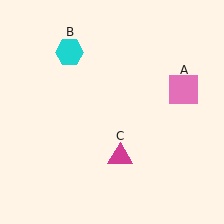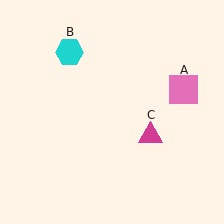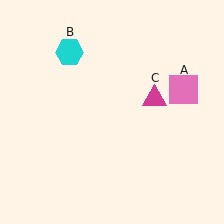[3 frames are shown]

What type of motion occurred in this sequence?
The magenta triangle (object C) rotated counterclockwise around the center of the scene.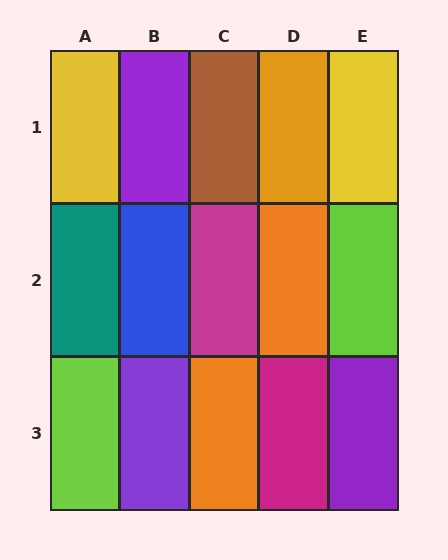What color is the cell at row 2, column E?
Lime.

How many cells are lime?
2 cells are lime.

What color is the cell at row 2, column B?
Blue.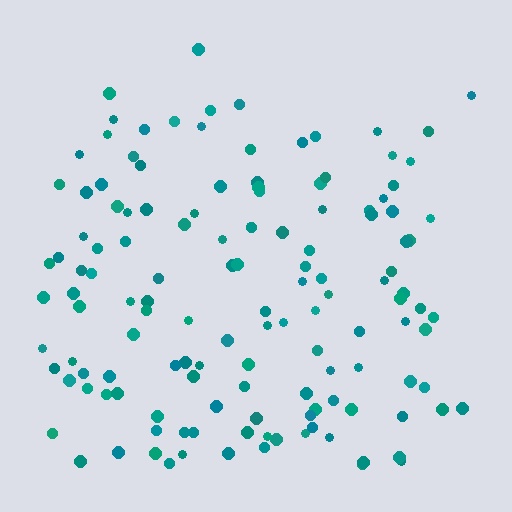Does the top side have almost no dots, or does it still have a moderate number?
Still a moderate number, just noticeably fewer than the bottom.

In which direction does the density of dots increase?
From top to bottom, with the bottom side densest.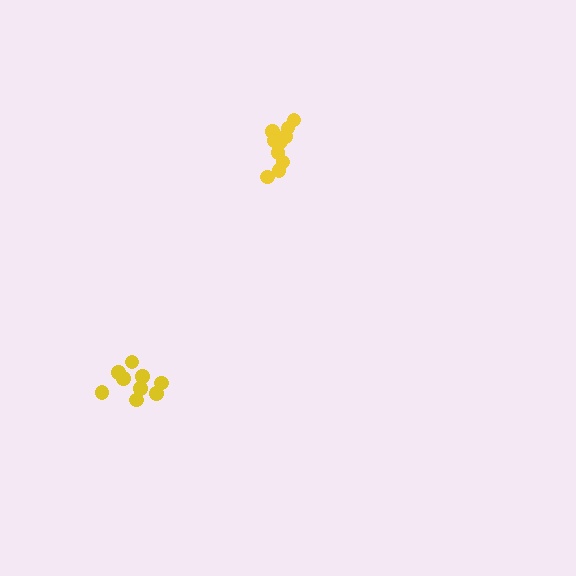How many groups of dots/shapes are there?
There are 2 groups.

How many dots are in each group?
Group 1: 10 dots, Group 2: 9 dots (19 total).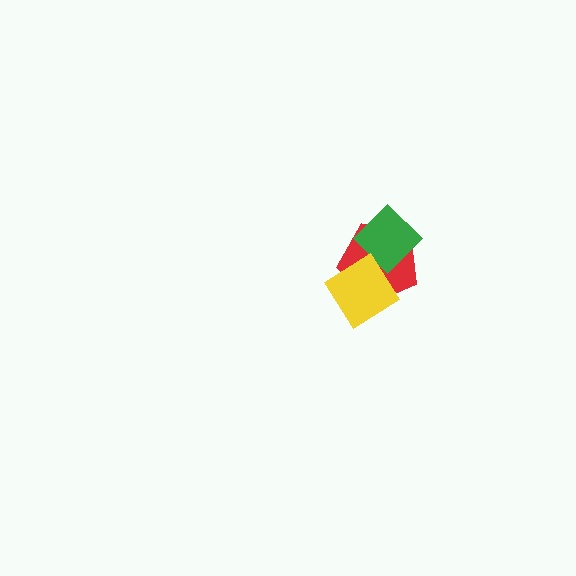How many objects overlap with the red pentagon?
2 objects overlap with the red pentagon.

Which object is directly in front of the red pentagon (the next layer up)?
The green diamond is directly in front of the red pentagon.